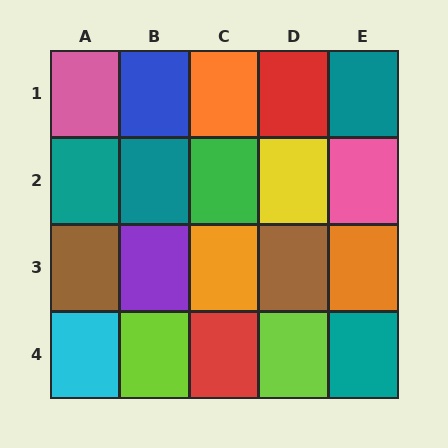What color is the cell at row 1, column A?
Pink.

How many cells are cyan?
1 cell is cyan.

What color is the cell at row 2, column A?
Teal.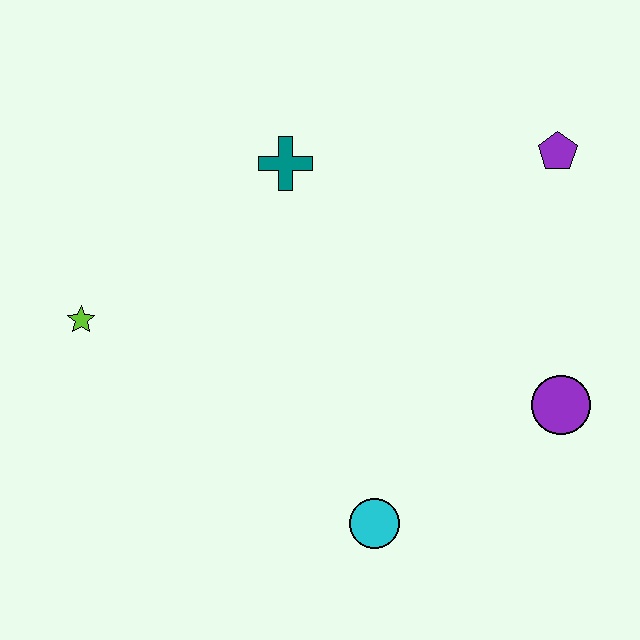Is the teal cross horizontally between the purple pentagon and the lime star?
Yes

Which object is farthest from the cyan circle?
The purple pentagon is farthest from the cyan circle.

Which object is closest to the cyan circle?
The purple circle is closest to the cyan circle.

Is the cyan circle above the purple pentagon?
No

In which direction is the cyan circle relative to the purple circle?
The cyan circle is to the left of the purple circle.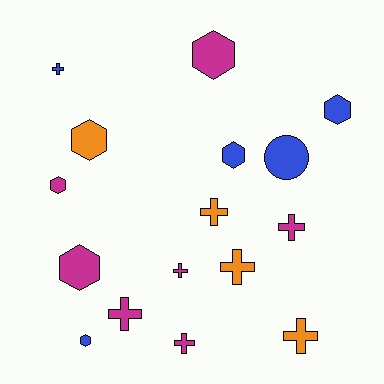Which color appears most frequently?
Magenta, with 7 objects.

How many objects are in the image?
There are 16 objects.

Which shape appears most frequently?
Cross, with 8 objects.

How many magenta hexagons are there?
There are 3 magenta hexagons.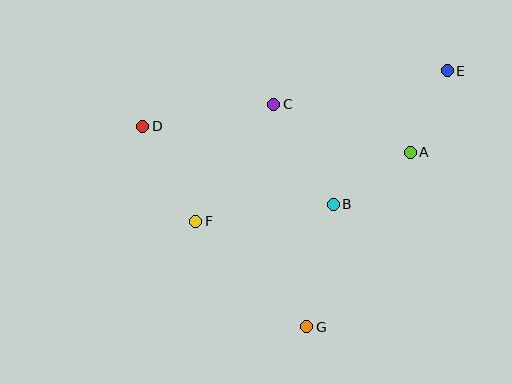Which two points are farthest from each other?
Points D and E are farthest from each other.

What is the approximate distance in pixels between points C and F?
The distance between C and F is approximately 140 pixels.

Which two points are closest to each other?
Points A and E are closest to each other.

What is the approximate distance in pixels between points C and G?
The distance between C and G is approximately 225 pixels.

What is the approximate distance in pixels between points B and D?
The distance between B and D is approximately 206 pixels.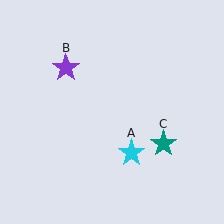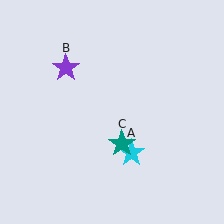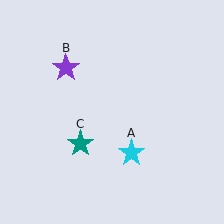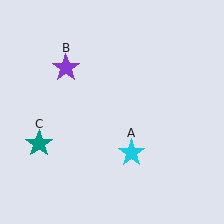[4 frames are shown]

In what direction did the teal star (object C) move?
The teal star (object C) moved left.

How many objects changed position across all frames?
1 object changed position: teal star (object C).